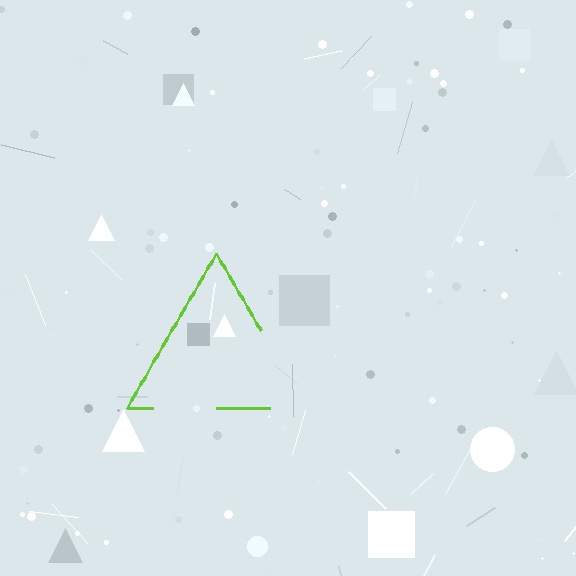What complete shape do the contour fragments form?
The contour fragments form a triangle.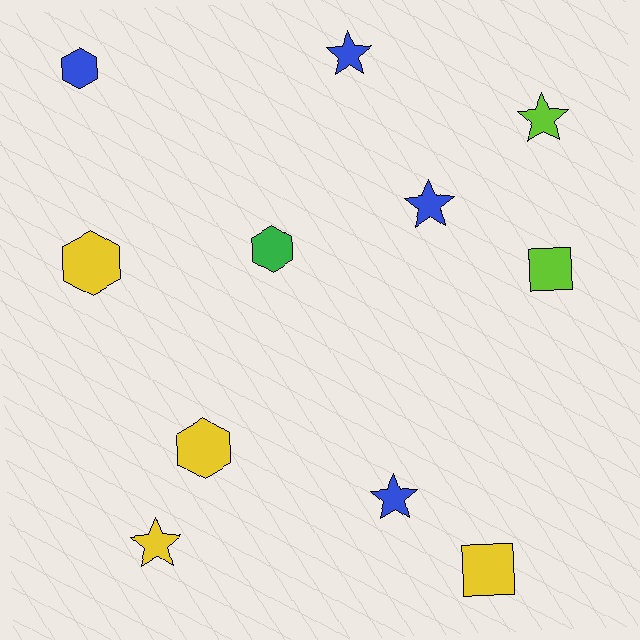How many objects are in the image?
There are 11 objects.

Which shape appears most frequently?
Star, with 5 objects.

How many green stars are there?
There are no green stars.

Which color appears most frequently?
Yellow, with 4 objects.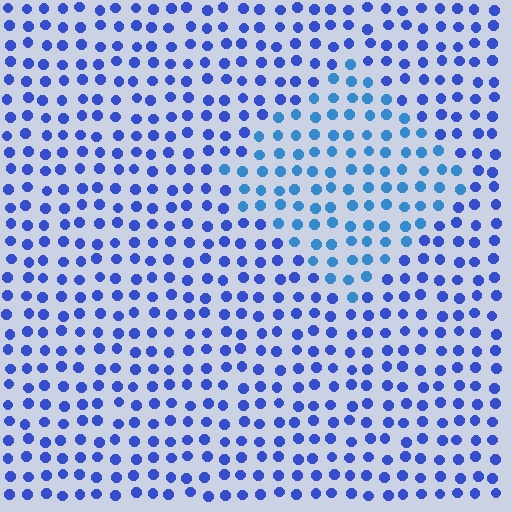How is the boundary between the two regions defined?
The boundary is defined purely by a slight shift in hue (about 25 degrees). Spacing, size, and orientation are identical on both sides.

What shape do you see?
I see a diamond.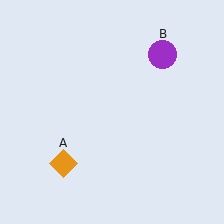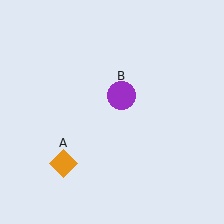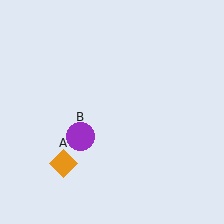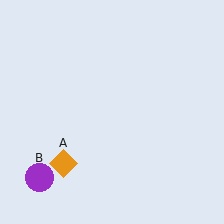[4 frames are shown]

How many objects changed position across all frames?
1 object changed position: purple circle (object B).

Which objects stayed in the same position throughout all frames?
Orange diamond (object A) remained stationary.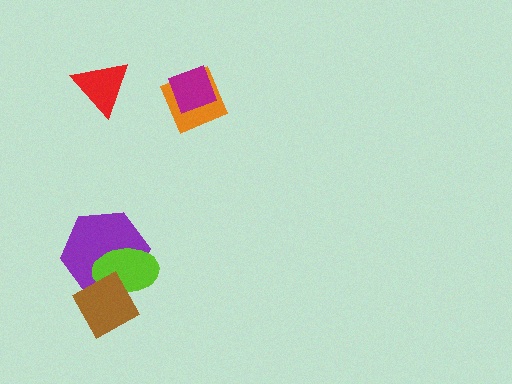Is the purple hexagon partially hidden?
Yes, it is partially covered by another shape.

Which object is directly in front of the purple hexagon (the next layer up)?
The lime ellipse is directly in front of the purple hexagon.